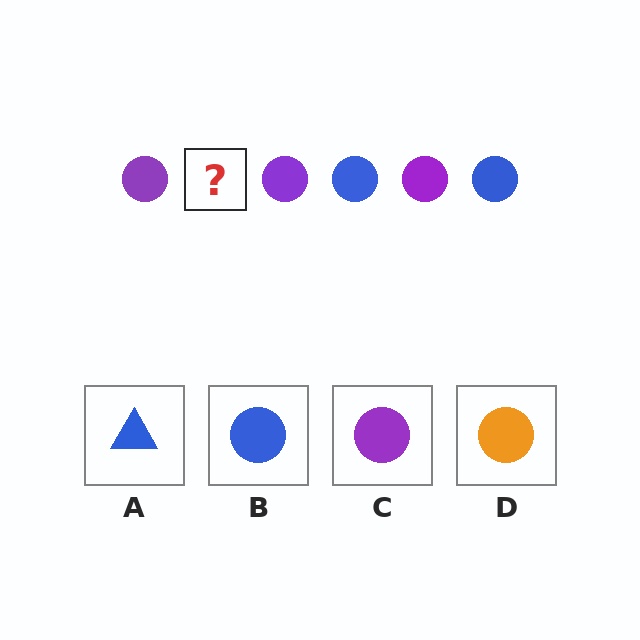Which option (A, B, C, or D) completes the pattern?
B.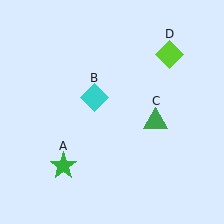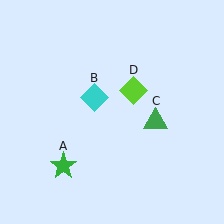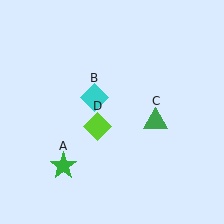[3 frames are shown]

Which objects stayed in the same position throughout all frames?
Green star (object A) and cyan diamond (object B) and green triangle (object C) remained stationary.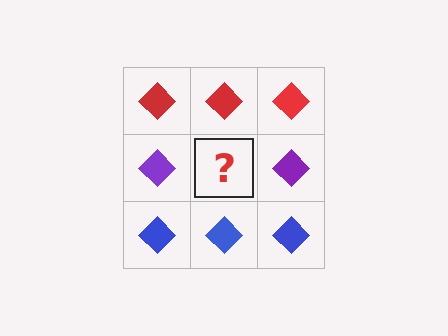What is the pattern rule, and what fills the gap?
The rule is that each row has a consistent color. The gap should be filled with a purple diamond.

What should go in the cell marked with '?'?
The missing cell should contain a purple diamond.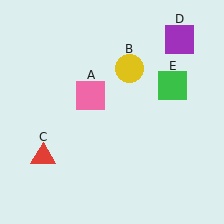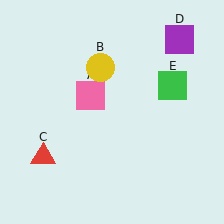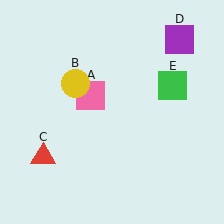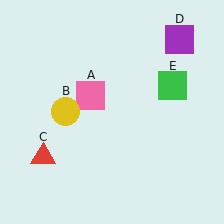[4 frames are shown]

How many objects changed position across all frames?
1 object changed position: yellow circle (object B).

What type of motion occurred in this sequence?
The yellow circle (object B) rotated counterclockwise around the center of the scene.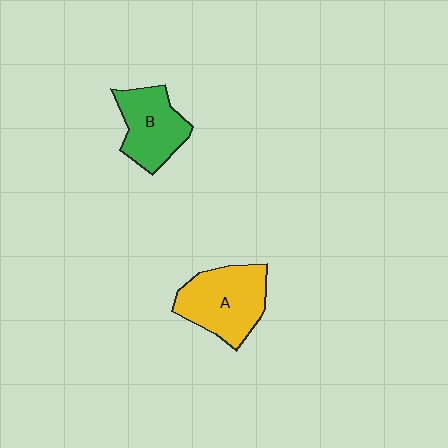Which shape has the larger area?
Shape A (yellow).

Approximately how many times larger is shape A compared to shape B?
Approximately 1.2 times.